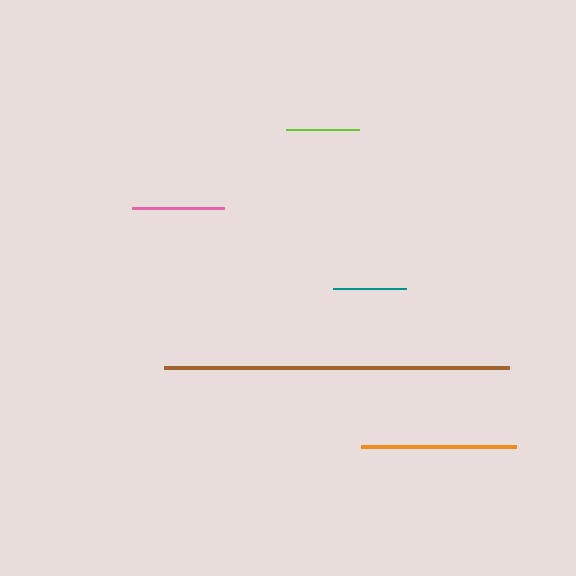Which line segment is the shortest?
The lime line is the shortest at approximately 73 pixels.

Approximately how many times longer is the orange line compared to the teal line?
The orange line is approximately 2.1 times the length of the teal line.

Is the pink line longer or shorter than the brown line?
The brown line is longer than the pink line.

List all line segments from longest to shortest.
From longest to shortest: brown, orange, pink, teal, lime.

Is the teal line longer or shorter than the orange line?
The orange line is longer than the teal line.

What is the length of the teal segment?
The teal segment is approximately 74 pixels long.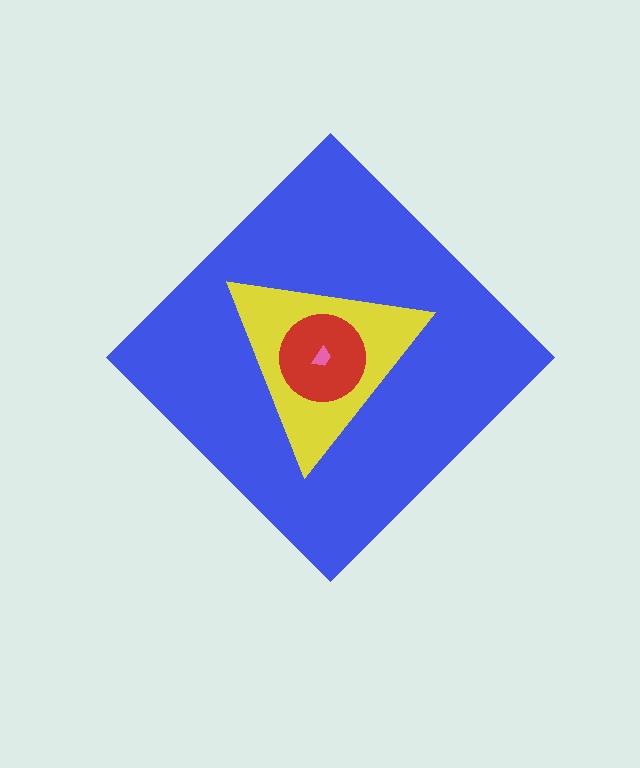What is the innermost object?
The pink trapezoid.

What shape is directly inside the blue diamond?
The yellow triangle.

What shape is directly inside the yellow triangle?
The red circle.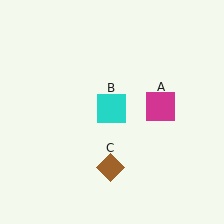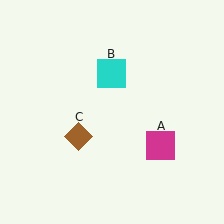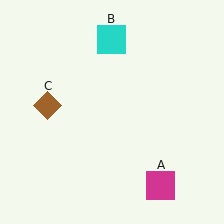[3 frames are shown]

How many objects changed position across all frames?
3 objects changed position: magenta square (object A), cyan square (object B), brown diamond (object C).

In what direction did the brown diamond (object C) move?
The brown diamond (object C) moved up and to the left.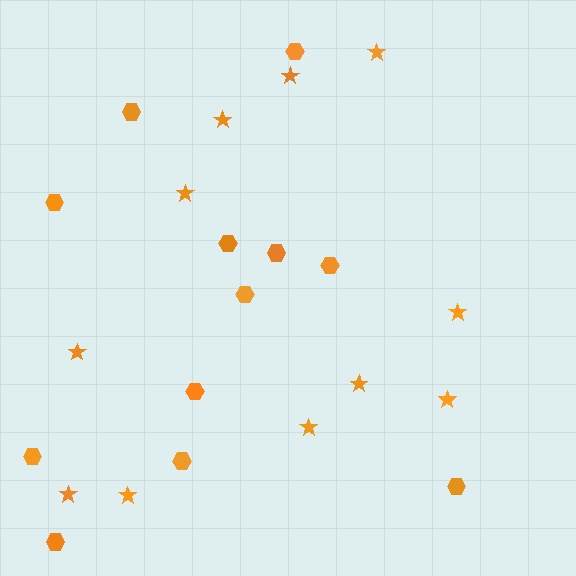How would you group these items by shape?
There are 2 groups: one group of stars (11) and one group of hexagons (12).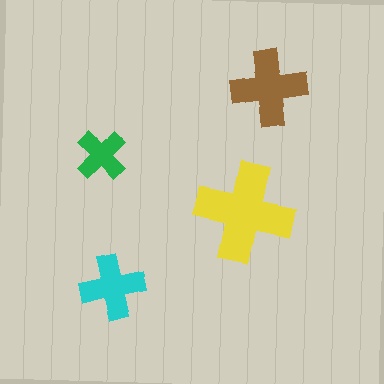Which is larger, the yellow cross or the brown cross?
The yellow one.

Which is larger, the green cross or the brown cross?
The brown one.